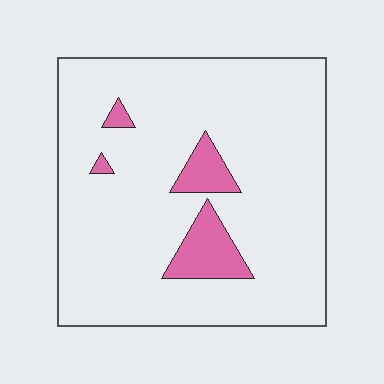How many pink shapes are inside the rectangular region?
4.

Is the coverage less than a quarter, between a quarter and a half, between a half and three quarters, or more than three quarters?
Less than a quarter.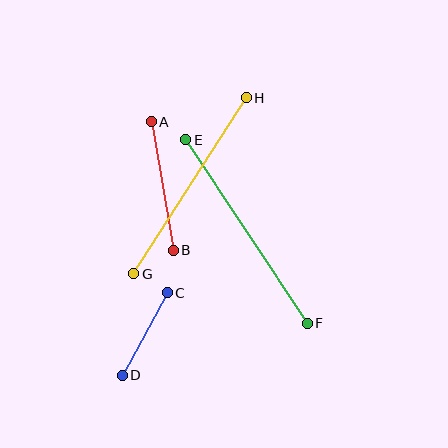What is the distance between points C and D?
The distance is approximately 94 pixels.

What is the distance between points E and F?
The distance is approximately 220 pixels.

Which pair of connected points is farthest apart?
Points E and F are farthest apart.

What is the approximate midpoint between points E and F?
The midpoint is at approximately (247, 232) pixels.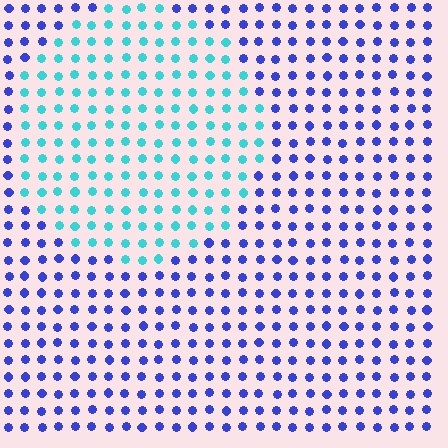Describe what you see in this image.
The image is filled with small blue elements in a uniform arrangement. A circle-shaped region is visible where the elements are tinted to a slightly different hue, forming a subtle color boundary.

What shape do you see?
I see a circle.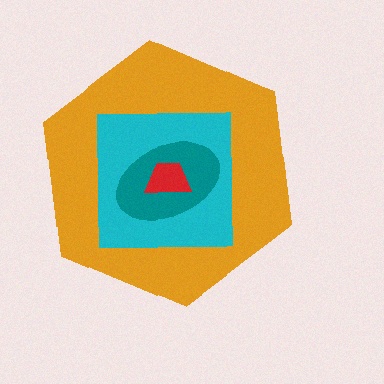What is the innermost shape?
The red trapezoid.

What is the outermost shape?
The orange hexagon.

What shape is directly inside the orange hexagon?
The cyan square.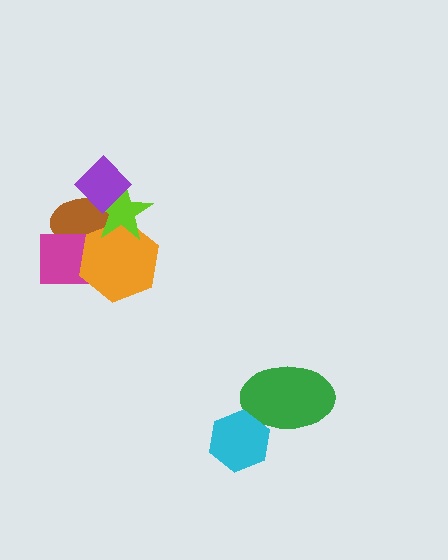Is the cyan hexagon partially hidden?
No, no other shape covers it.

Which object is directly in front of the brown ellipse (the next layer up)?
The magenta rectangle is directly in front of the brown ellipse.